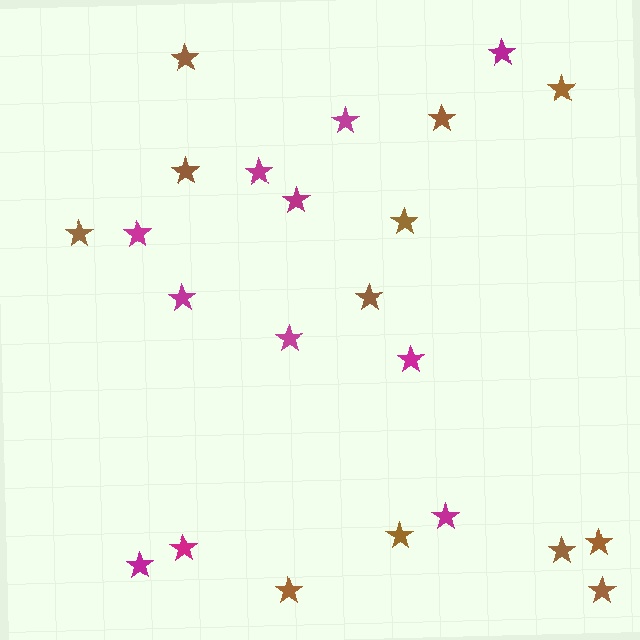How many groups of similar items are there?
There are 2 groups: one group of magenta stars (11) and one group of brown stars (12).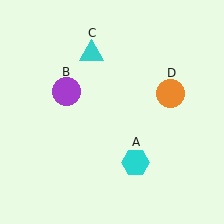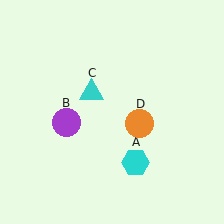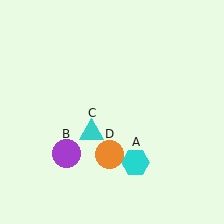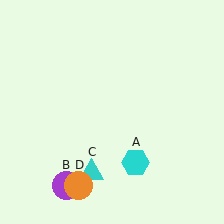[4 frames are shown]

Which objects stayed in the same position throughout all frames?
Cyan hexagon (object A) remained stationary.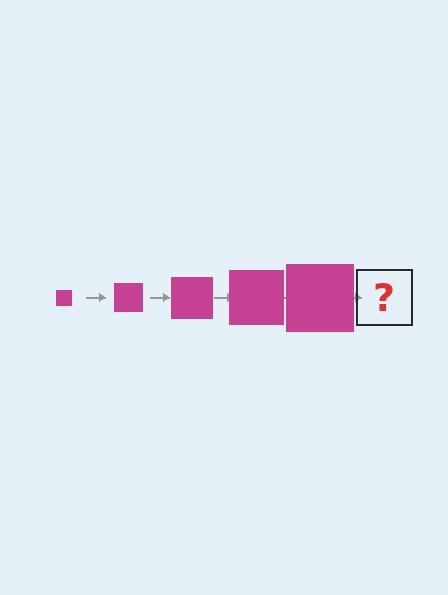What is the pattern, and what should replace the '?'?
The pattern is that the square gets progressively larger each step. The '?' should be a magenta square, larger than the previous one.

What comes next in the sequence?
The next element should be a magenta square, larger than the previous one.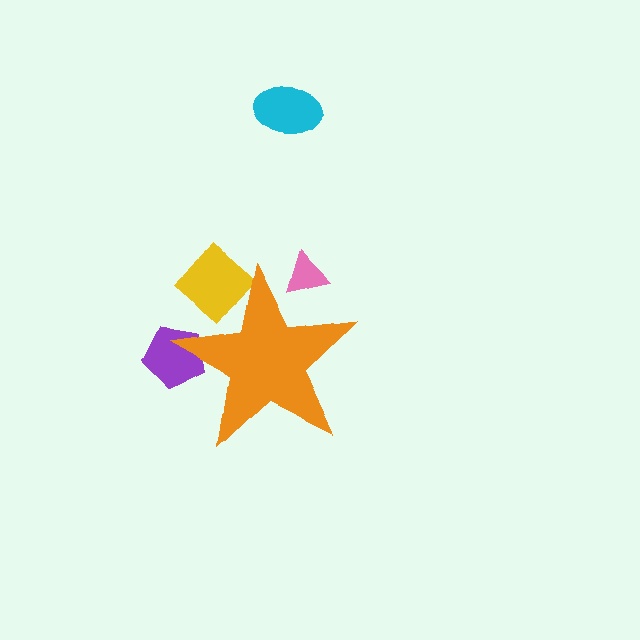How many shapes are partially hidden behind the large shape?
3 shapes are partially hidden.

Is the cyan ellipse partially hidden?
No, the cyan ellipse is fully visible.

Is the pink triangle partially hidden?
Yes, the pink triangle is partially hidden behind the orange star.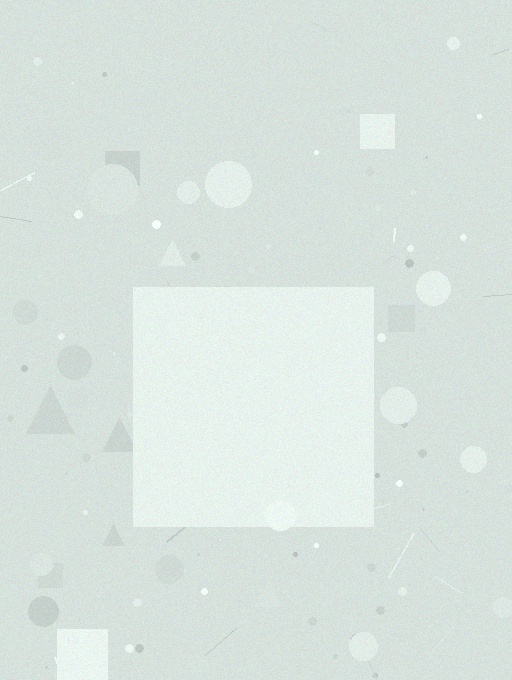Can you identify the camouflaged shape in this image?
The camouflaged shape is a square.